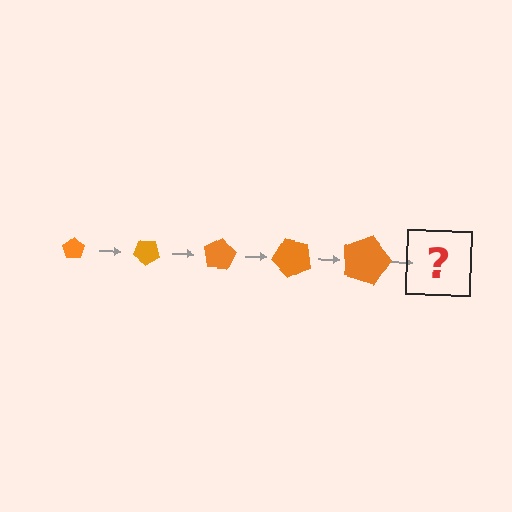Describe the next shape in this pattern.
It should be a pentagon, larger than the previous one and rotated 200 degrees from the start.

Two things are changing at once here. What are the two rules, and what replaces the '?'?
The two rules are that the pentagon grows larger each step and it rotates 40 degrees each step. The '?' should be a pentagon, larger than the previous one and rotated 200 degrees from the start.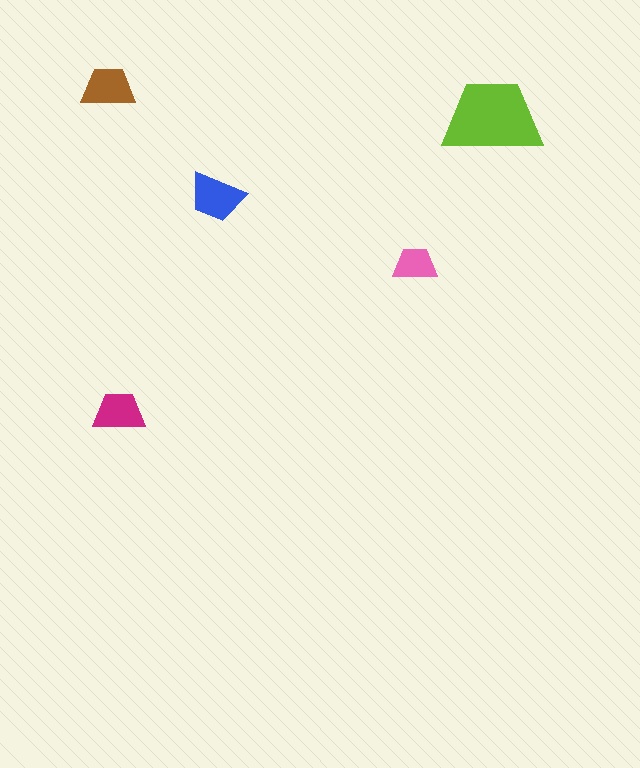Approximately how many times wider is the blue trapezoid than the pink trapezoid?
About 1.5 times wider.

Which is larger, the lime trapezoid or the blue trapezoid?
The lime one.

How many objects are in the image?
There are 5 objects in the image.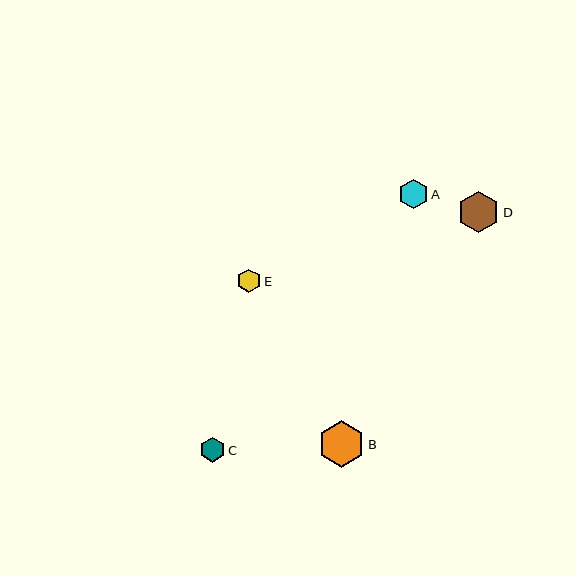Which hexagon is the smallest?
Hexagon E is the smallest with a size of approximately 24 pixels.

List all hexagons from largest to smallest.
From largest to smallest: B, D, A, C, E.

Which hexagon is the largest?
Hexagon B is the largest with a size of approximately 47 pixels.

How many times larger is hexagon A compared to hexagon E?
Hexagon A is approximately 1.2 times the size of hexagon E.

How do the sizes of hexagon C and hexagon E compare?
Hexagon C and hexagon E are approximately the same size.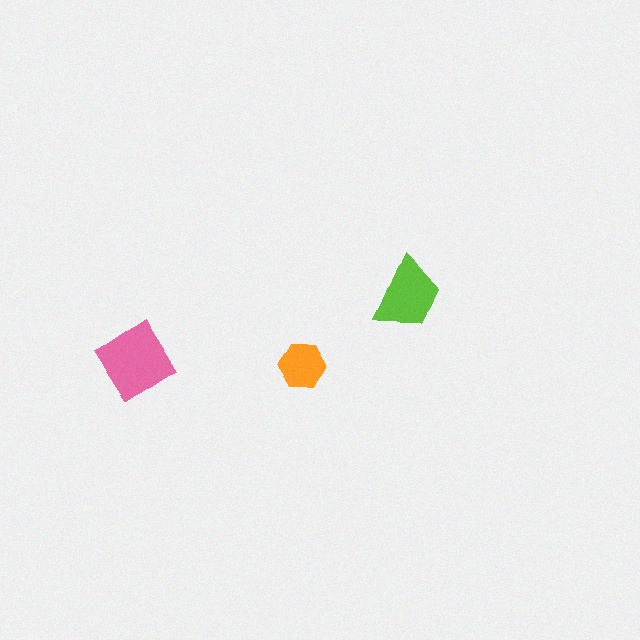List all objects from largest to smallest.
The pink diamond, the lime trapezoid, the orange hexagon.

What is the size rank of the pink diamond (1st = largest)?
1st.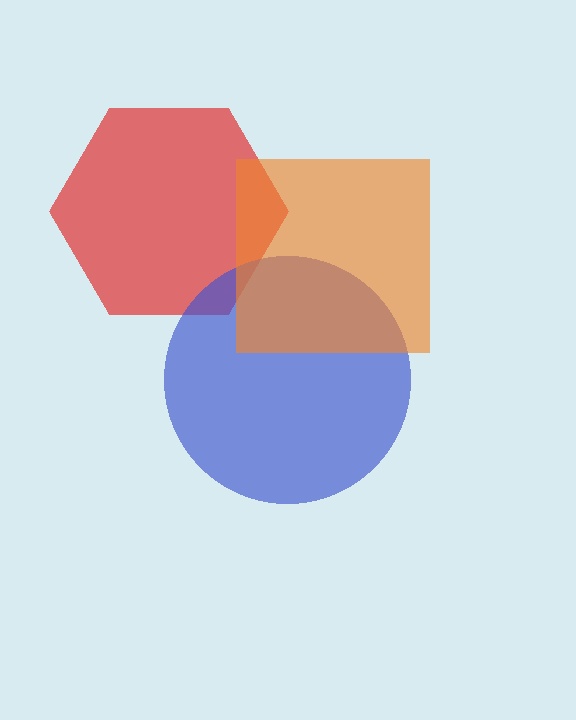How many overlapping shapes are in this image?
There are 3 overlapping shapes in the image.